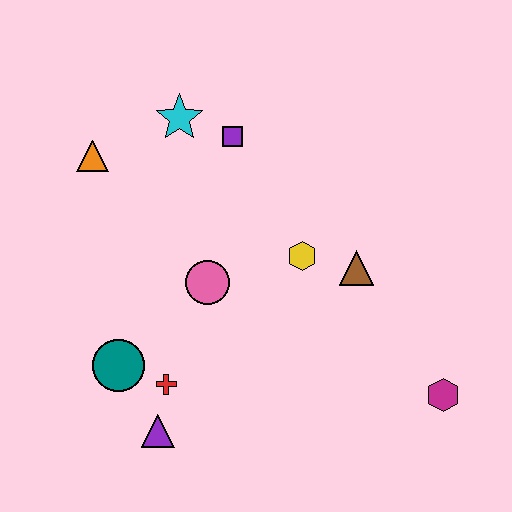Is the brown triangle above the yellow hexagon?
No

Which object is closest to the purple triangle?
The red cross is closest to the purple triangle.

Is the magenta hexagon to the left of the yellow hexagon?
No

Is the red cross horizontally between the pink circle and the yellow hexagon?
No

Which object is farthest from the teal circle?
The magenta hexagon is farthest from the teal circle.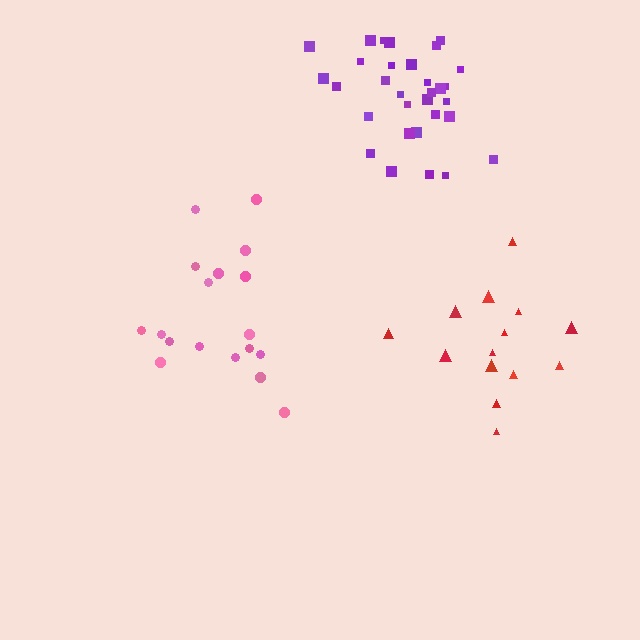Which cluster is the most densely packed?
Purple.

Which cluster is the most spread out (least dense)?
Pink.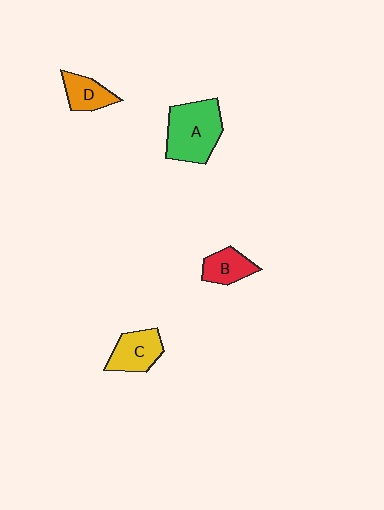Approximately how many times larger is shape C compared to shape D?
Approximately 1.3 times.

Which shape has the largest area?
Shape A (green).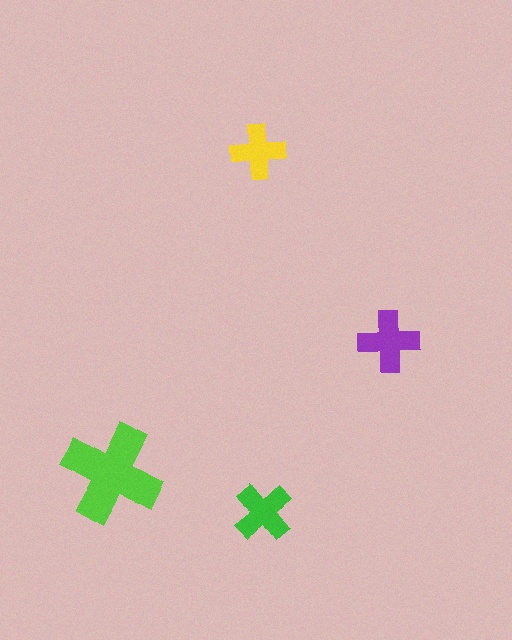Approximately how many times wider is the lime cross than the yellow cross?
About 2 times wider.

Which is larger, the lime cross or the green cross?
The lime one.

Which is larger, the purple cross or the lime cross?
The lime one.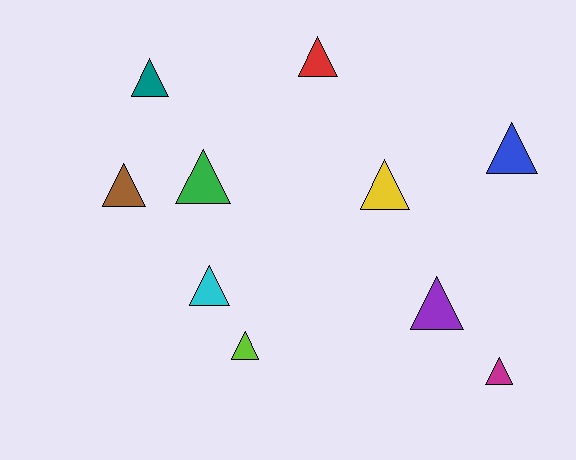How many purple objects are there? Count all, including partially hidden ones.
There is 1 purple object.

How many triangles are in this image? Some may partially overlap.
There are 10 triangles.